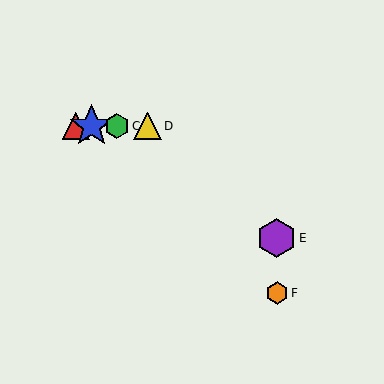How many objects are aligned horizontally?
4 objects (A, B, C, D) are aligned horizontally.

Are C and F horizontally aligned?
No, C is at y≈126 and F is at y≈293.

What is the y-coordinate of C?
Object C is at y≈126.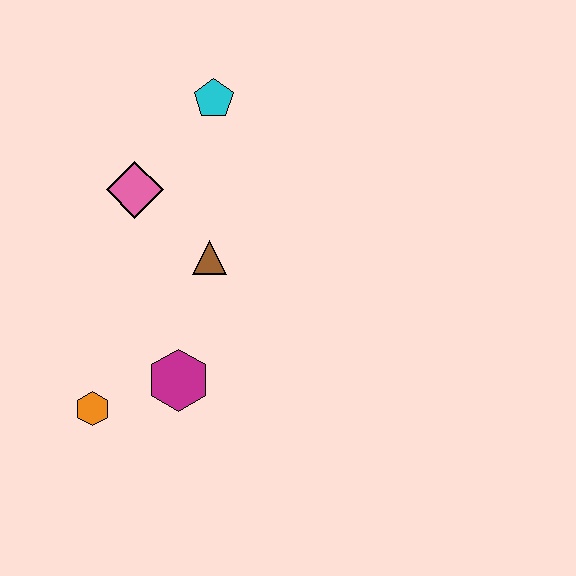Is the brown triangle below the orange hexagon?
No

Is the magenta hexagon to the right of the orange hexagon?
Yes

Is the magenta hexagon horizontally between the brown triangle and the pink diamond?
Yes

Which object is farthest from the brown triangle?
The orange hexagon is farthest from the brown triangle.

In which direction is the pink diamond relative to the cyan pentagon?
The pink diamond is below the cyan pentagon.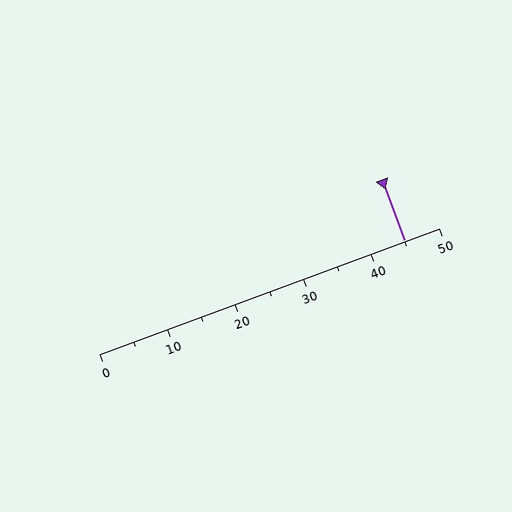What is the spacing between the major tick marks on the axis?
The major ticks are spaced 10 apart.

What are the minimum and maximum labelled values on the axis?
The axis runs from 0 to 50.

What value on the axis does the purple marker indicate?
The marker indicates approximately 45.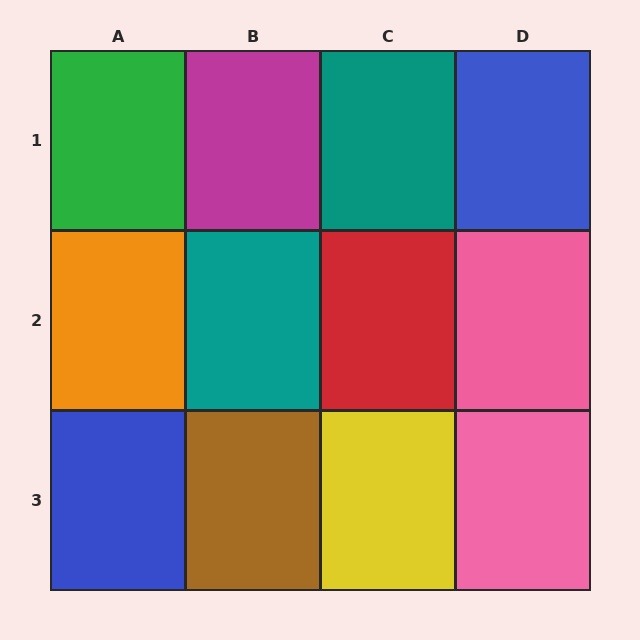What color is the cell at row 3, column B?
Brown.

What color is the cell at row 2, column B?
Teal.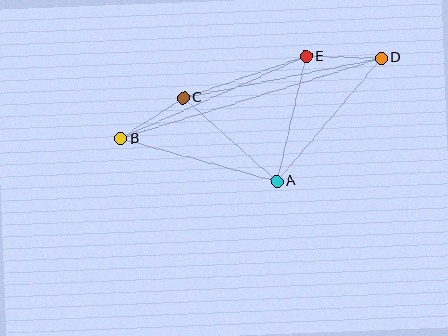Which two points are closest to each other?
Points D and E are closest to each other.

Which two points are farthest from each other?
Points B and D are farthest from each other.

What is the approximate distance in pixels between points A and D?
The distance between A and D is approximately 161 pixels.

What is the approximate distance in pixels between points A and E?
The distance between A and E is approximately 128 pixels.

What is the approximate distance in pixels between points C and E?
The distance between C and E is approximately 129 pixels.